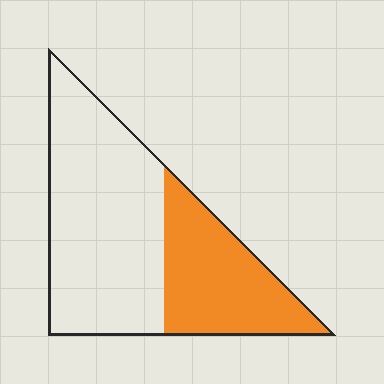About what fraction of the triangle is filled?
About three eighths (3/8).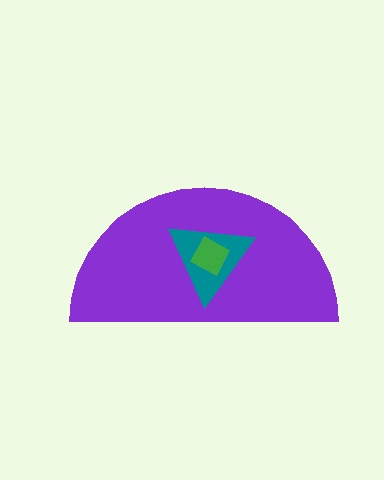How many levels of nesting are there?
3.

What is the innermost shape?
The green square.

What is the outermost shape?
The purple semicircle.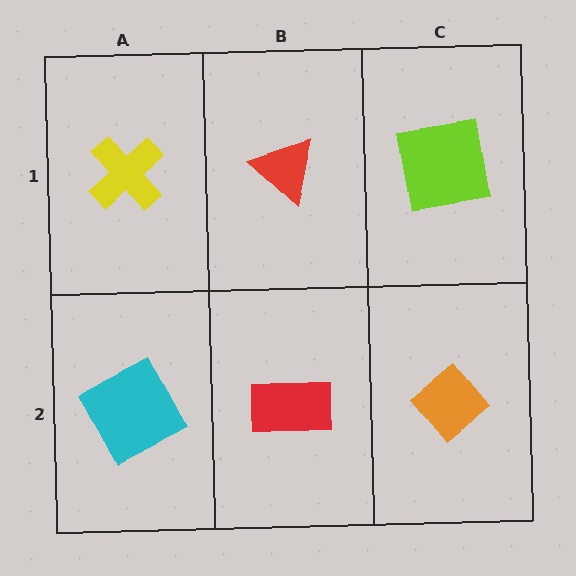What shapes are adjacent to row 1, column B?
A red rectangle (row 2, column B), a yellow cross (row 1, column A), a lime square (row 1, column C).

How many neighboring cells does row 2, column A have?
2.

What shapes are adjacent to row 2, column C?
A lime square (row 1, column C), a red rectangle (row 2, column B).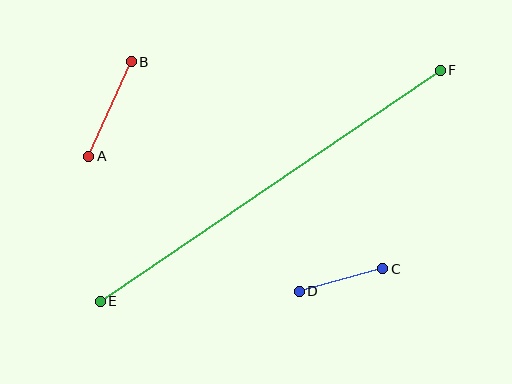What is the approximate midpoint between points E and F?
The midpoint is at approximately (270, 186) pixels.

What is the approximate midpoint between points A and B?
The midpoint is at approximately (110, 109) pixels.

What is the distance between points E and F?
The distance is approximately 411 pixels.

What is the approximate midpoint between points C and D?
The midpoint is at approximately (341, 280) pixels.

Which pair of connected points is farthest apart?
Points E and F are farthest apart.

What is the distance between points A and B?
The distance is approximately 104 pixels.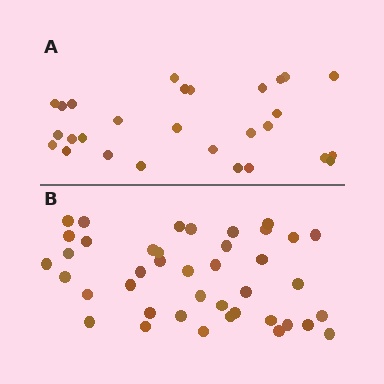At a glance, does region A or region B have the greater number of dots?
Region B (the bottom region) has more dots.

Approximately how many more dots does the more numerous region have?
Region B has approximately 15 more dots than region A.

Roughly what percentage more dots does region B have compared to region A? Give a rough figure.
About 45% more.